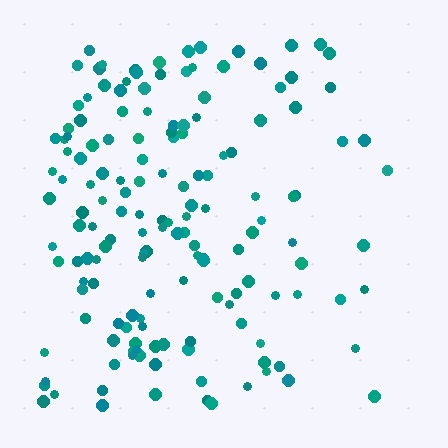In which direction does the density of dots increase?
From right to left, with the left side densest.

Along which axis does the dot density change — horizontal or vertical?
Horizontal.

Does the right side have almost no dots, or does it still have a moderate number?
Still a moderate number, just noticeably fewer than the left.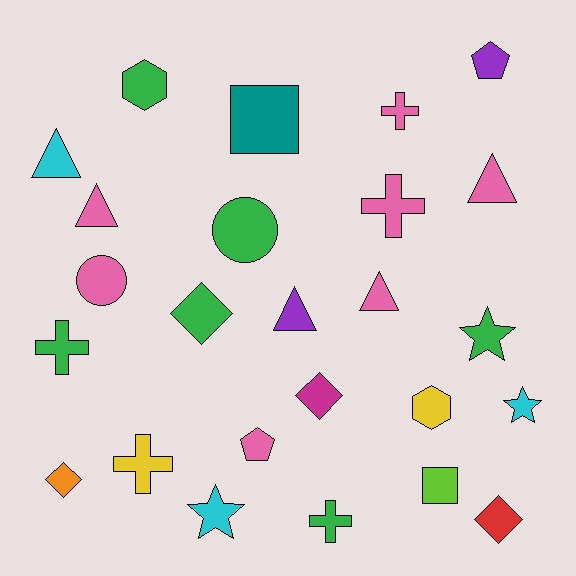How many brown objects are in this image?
There are no brown objects.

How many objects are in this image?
There are 25 objects.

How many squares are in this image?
There are 2 squares.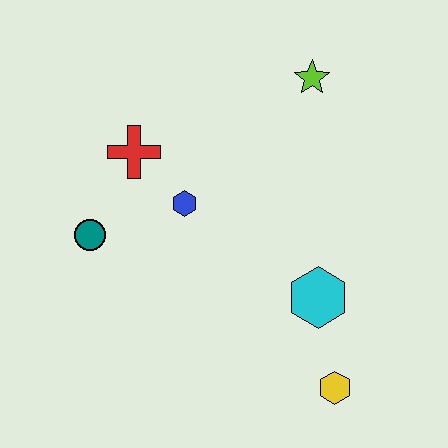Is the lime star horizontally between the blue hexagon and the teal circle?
No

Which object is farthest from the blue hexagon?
The yellow hexagon is farthest from the blue hexagon.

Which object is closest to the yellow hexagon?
The cyan hexagon is closest to the yellow hexagon.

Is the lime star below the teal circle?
No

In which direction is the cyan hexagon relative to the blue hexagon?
The cyan hexagon is to the right of the blue hexagon.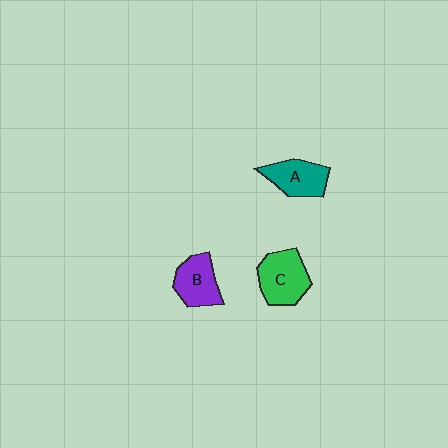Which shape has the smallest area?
Shape B (purple).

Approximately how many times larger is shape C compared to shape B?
Approximately 1.2 times.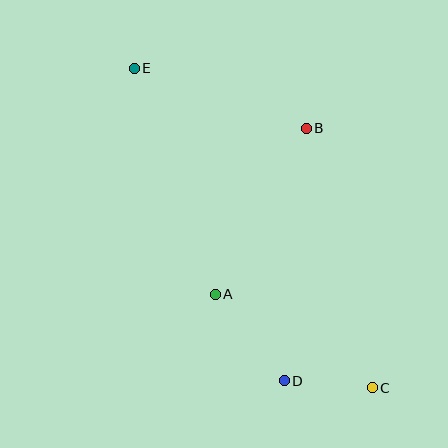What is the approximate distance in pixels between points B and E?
The distance between B and E is approximately 183 pixels.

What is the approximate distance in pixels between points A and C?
The distance between A and C is approximately 183 pixels.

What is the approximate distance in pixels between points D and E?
The distance between D and E is approximately 347 pixels.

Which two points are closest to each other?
Points C and D are closest to each other.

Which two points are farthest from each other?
Points C and E are farthest from each other.